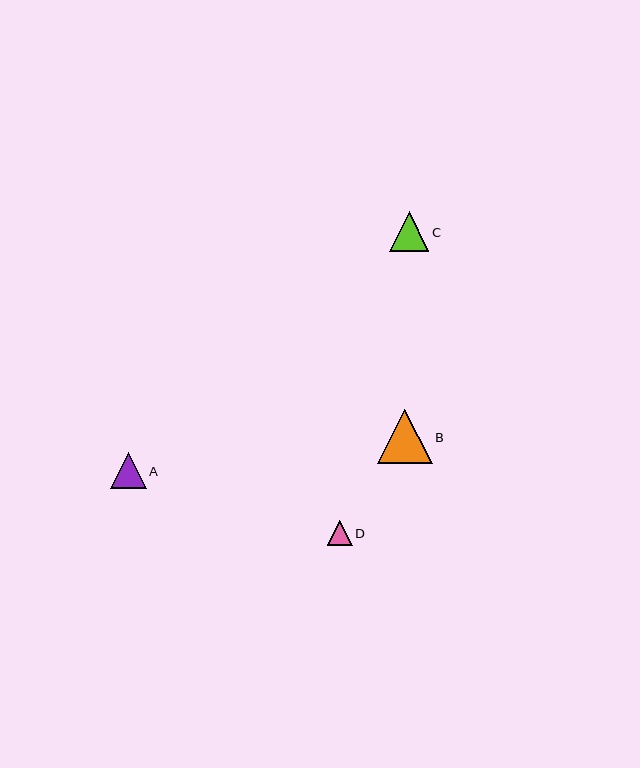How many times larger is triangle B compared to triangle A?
Triangle B is approximately 1.5 times the size of triangle A.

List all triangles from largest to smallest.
From largest to smallest: B, C, A, D.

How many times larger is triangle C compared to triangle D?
Triangle C is approximately 1.6 times the size of triangle D.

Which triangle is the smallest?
Triangle D is the smallest with a size of approximately 24 pixels.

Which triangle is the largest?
Triangle B is the largest with a size of approximately 54 pixels.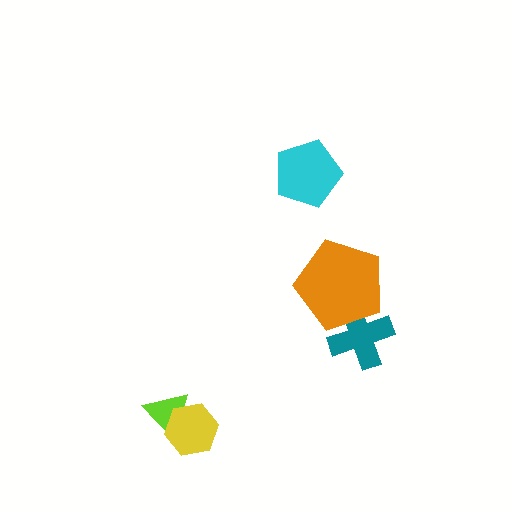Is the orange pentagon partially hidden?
No, no other shape covers it.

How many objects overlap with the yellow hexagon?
1 object overlaps with the yellow hexagon.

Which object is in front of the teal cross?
The orange pentagon is in front of the teal cross.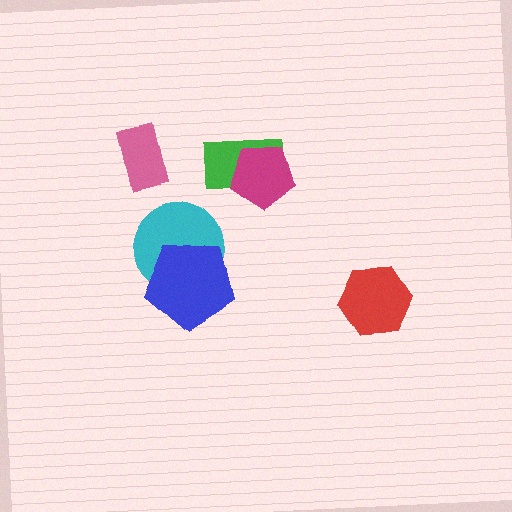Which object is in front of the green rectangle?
The magenta pentagon is in front of the green rectangle.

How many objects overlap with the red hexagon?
0 objects overlap with the red hexagon.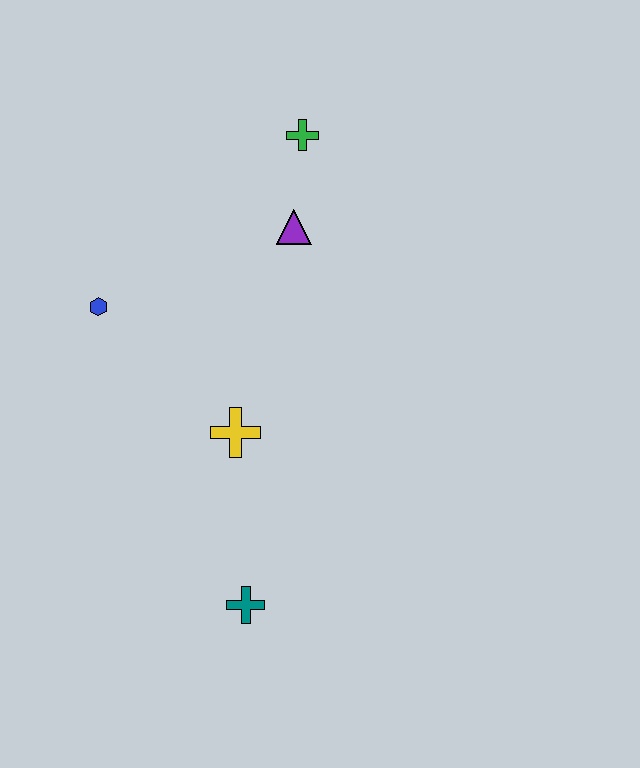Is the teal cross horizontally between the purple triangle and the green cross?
No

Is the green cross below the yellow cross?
No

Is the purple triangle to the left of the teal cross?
No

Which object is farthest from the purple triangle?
The teal cross is farthest from the purple triangle.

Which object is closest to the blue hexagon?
The yellow cross is closest to the blue hexagon.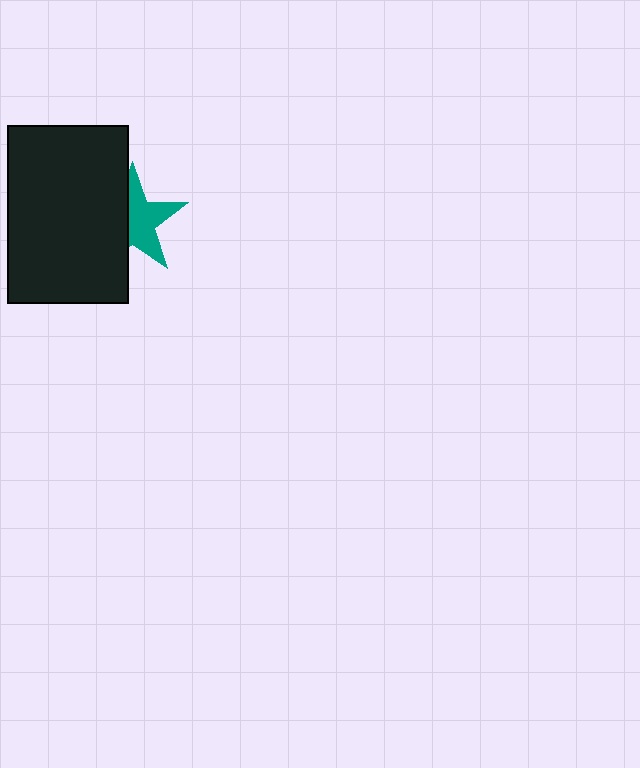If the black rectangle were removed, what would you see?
You would see the complete teal star.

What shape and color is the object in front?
The object in front is a black rectangle.